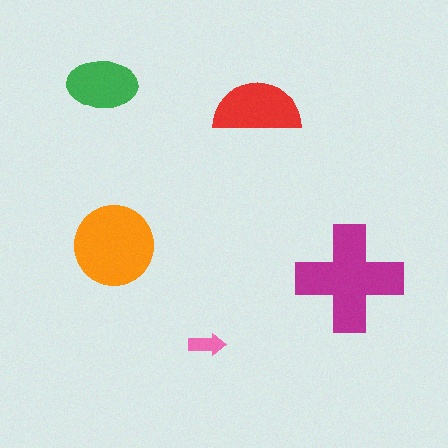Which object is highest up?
The green ellipse is topmost.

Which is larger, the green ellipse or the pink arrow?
The green ellipse.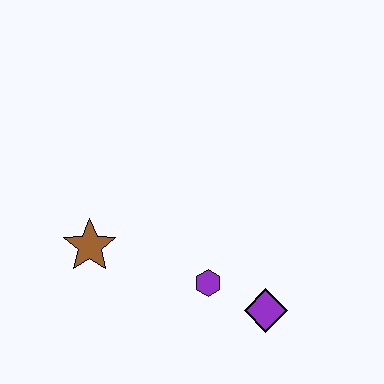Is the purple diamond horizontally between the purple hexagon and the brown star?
No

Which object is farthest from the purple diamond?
The brown star is farthest from the purple diamond.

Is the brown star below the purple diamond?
No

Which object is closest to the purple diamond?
The purple hexagon is closest to the purple diamond.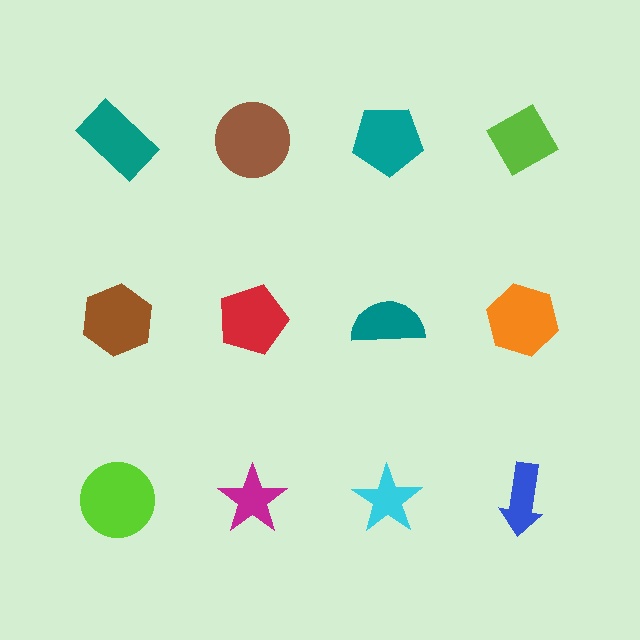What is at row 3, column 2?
A magenta star.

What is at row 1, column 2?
A brown circle.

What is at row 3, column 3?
A cyan star.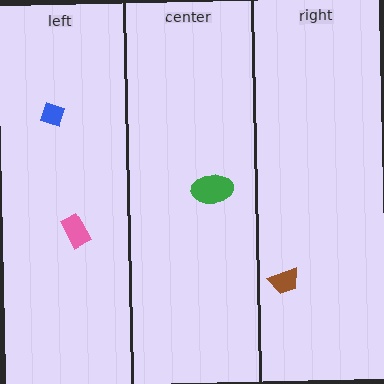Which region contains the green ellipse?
The center region.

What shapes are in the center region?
The green ellipse.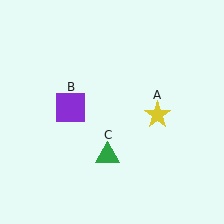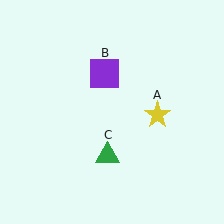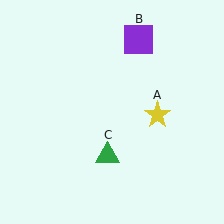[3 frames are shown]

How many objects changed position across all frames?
1 object changed position: purple square (object B).